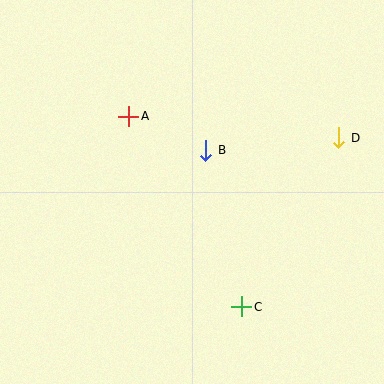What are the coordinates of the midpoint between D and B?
The midpoint between D and B is at (272, 144).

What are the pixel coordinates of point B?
Point B is at (206, 150).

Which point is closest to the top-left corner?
Point A is closest to the top-left corner.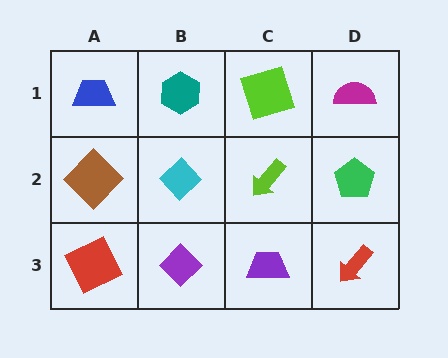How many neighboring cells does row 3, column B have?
3.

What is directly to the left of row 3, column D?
A purple trapezoid.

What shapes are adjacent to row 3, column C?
A lime arrow (row 2, column C), a purple diamond (row 3, column B), a red arrow (row 3, column D).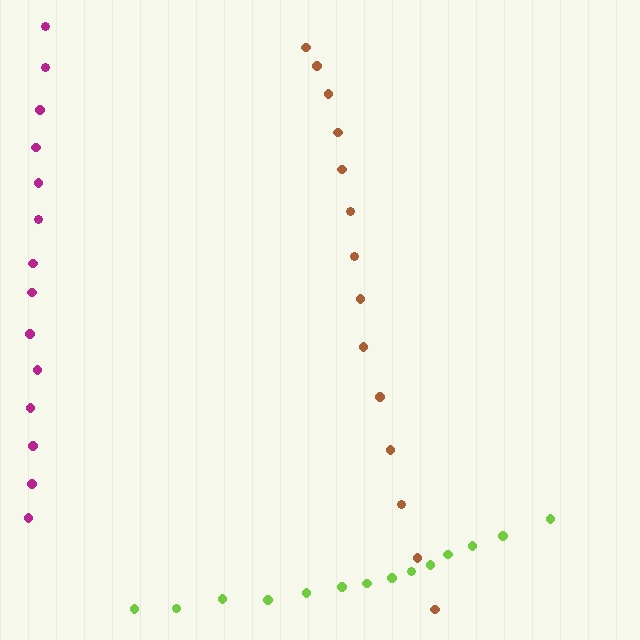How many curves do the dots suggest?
There are 3 distinct paths.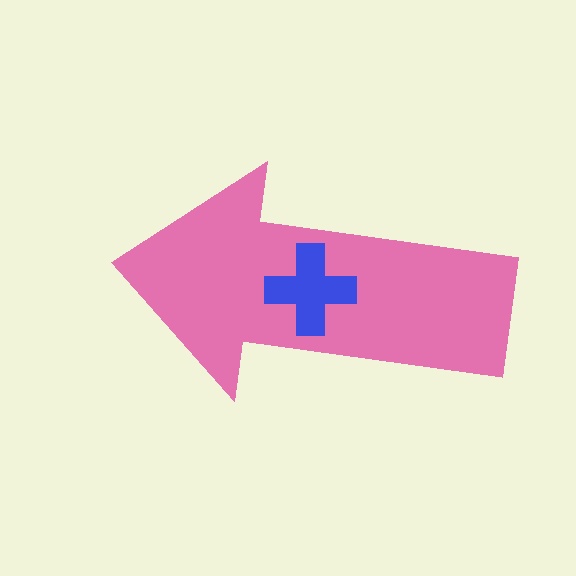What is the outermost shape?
The pink arrow.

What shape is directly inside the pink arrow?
The blue cross.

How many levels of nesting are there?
2.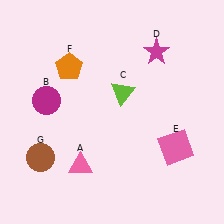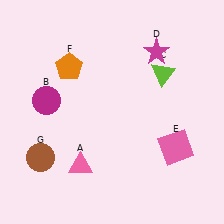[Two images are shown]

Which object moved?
The lime triangle (C) moved right.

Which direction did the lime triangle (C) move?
The lime triangle (C) moved right.